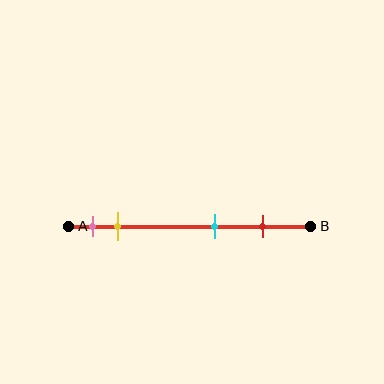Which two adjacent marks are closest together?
The pink and yellow marks are the closest adjacent pair.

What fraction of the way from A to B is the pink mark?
The pink mark is approximately 10% (0.1) of the way from A to B.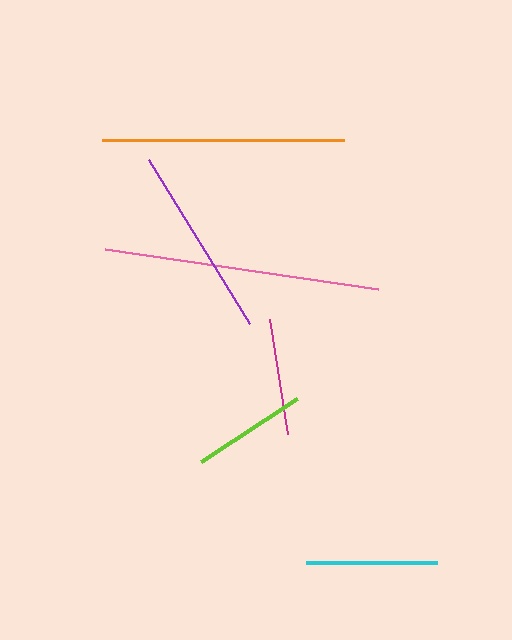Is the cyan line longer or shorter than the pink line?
The pink line is longer than the cyan line.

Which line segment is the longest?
The pink line is the longest at approximately 276 pixels.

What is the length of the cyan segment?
The cyan segment is approximately 131 pixels long.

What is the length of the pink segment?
The pink segment is approximately 276 pixels long.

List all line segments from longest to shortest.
From longest to shortest: pink, orange, purple, cyan, magenta, lime.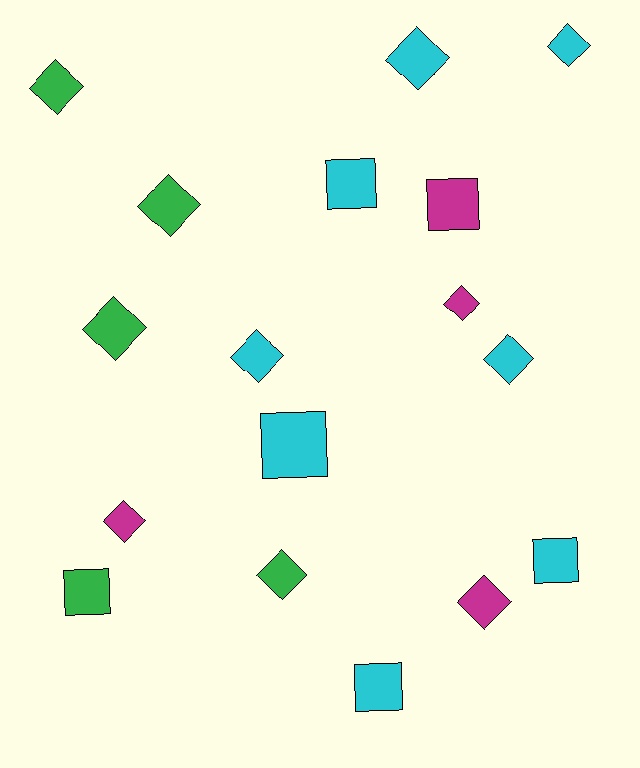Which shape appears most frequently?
Diamond, with 11 objects.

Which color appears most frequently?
Cyan, with 8 objects.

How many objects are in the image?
There are 17 objects.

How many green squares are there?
There is 1 green square.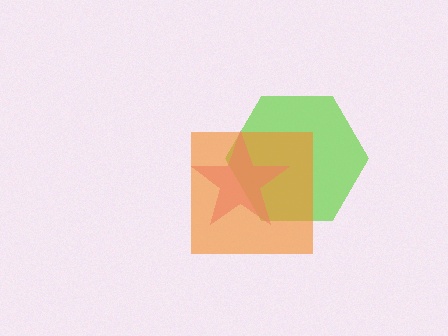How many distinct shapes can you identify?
There are 3 distinct shapes: a lime hexagon, a pink star, an orange square.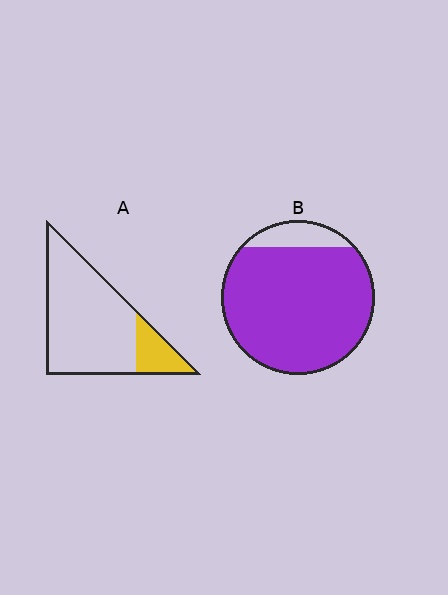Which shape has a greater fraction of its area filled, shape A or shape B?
Shape B.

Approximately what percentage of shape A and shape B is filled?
A is approximately 20% and B is approximately 90%.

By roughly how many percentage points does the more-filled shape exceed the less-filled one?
By roughly 70 percentage points (B over A).